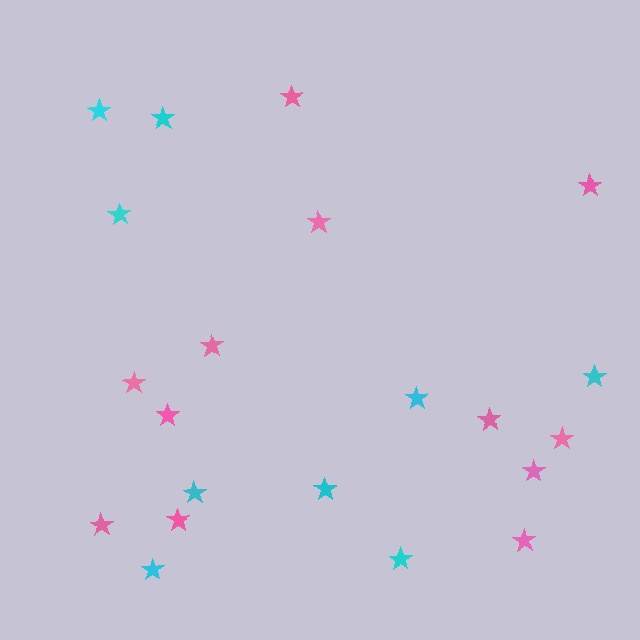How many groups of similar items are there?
There are 2 groups: one group of pink stars (12) and one group of cyan stars (9).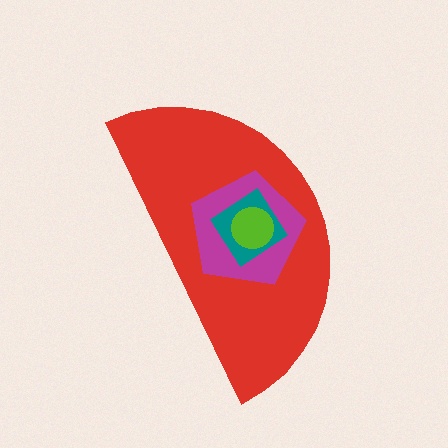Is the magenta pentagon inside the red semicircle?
Yes.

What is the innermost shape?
The lime circle.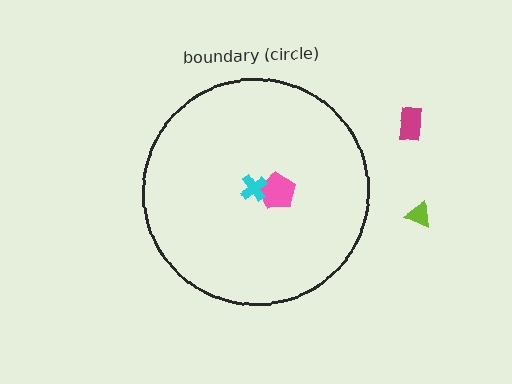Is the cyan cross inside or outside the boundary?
Inside.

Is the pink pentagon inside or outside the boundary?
Inside.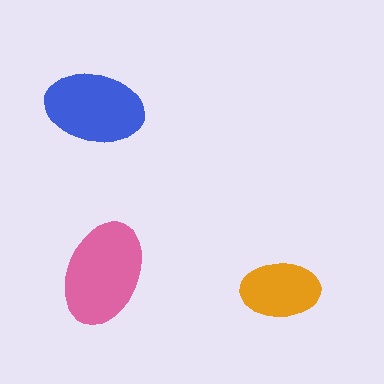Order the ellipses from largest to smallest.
the pink one, the blue one, the orange one.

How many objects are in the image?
There are 3 objects in the image.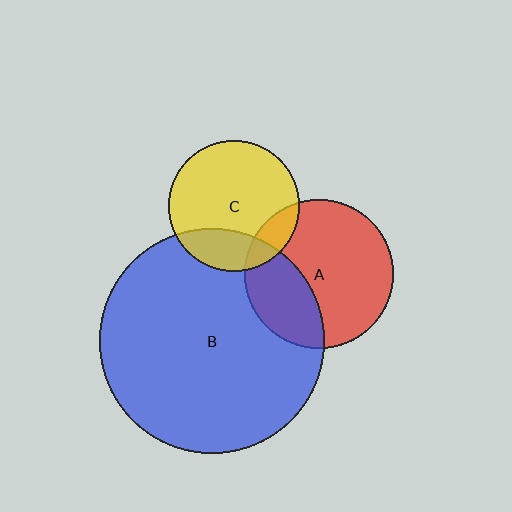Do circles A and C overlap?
Yes.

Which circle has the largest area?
Circle B (blue).